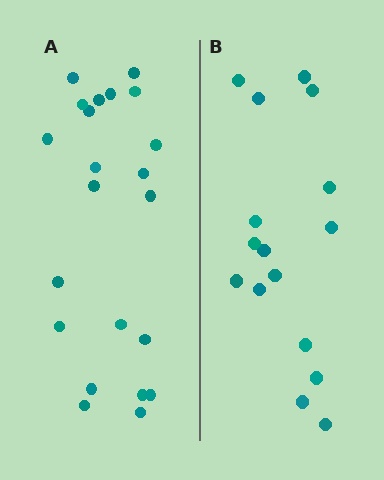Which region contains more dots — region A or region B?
Region A (the left region) has more dots.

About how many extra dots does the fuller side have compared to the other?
Region A has about 6 more dots than region B.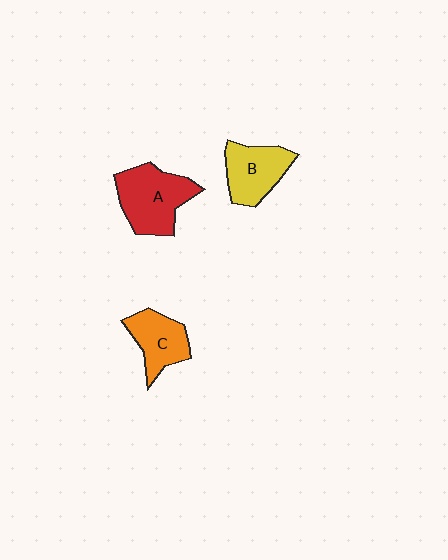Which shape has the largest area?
Shape A (red).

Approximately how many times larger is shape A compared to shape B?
Approximately 1.3 times.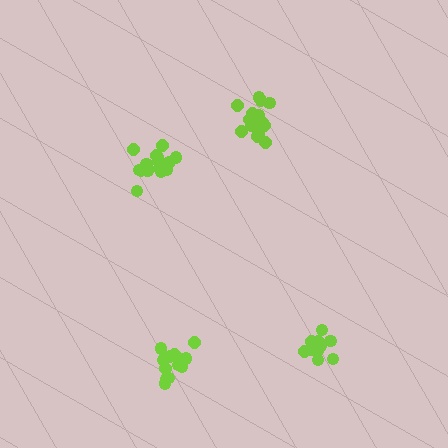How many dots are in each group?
Group 1: 18 dots, Group 2: 17 dots, Group 3: 13 dots, Group 4: 13 dots (61 total).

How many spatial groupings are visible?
There are 4 spatial groupings.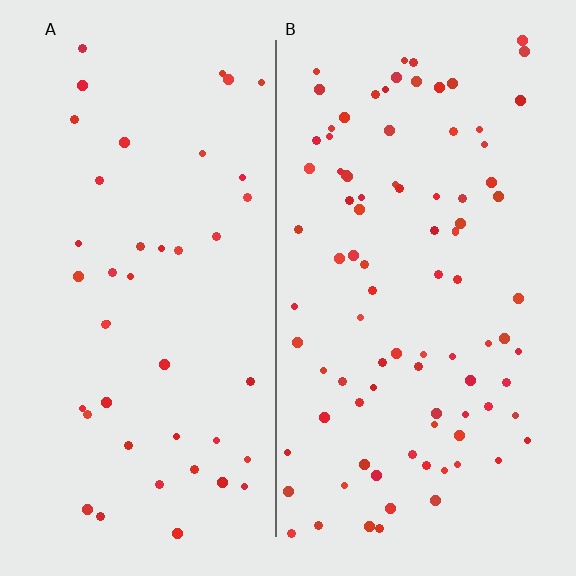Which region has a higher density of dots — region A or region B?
B (the right).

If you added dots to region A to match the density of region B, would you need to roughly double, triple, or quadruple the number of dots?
Approximately double.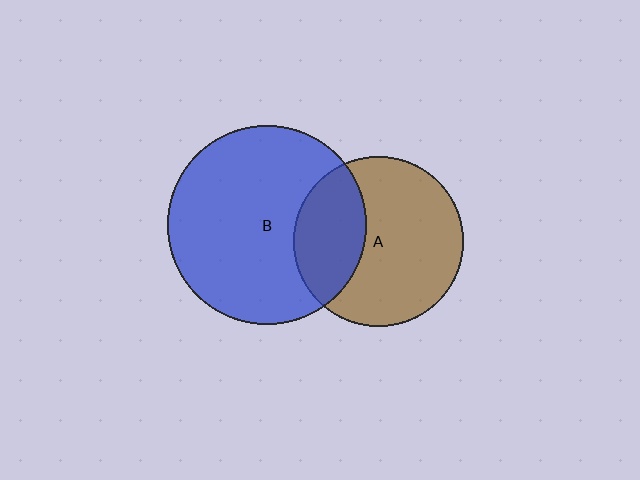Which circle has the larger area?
Circle B (blue).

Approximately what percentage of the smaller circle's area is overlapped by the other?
Approximately 30%.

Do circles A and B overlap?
Yes.